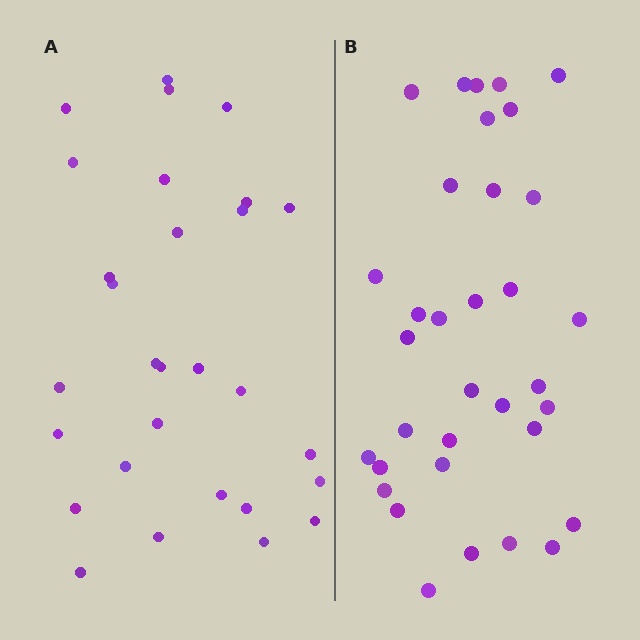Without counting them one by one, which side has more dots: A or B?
Region B (the right region) has more dots.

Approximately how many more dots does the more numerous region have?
Region B has about 5 more dots than region A.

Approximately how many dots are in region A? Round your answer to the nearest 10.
About 30 dots. (The exact count is 29, which rounds to 30.)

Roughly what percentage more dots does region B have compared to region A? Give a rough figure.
About 15% more.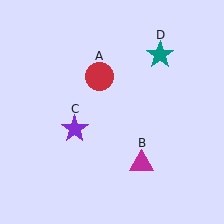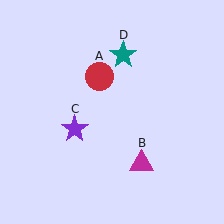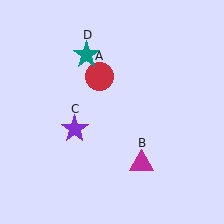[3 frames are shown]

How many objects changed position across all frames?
1 object changed position: teal star (object D).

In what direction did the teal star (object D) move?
The teal star (object D) moved left.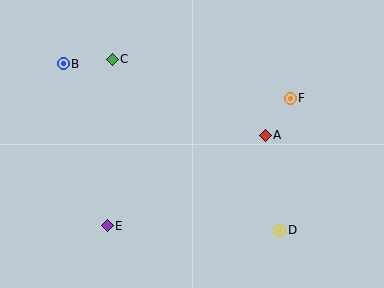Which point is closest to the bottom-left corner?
Point E is closest to the bottom-left corner.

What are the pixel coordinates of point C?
Point C is at (112, 59).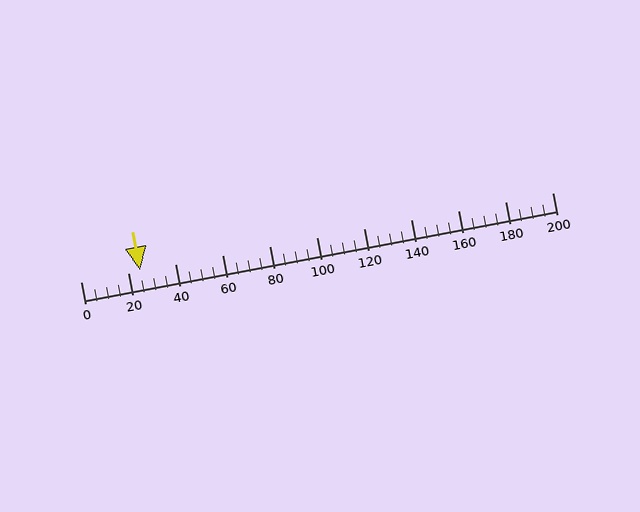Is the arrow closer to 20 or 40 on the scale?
The arrow is closer to 20.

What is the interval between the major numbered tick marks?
The major tick marks are spaced 20 units apart.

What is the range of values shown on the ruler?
The ruler shows values from 0 to 200.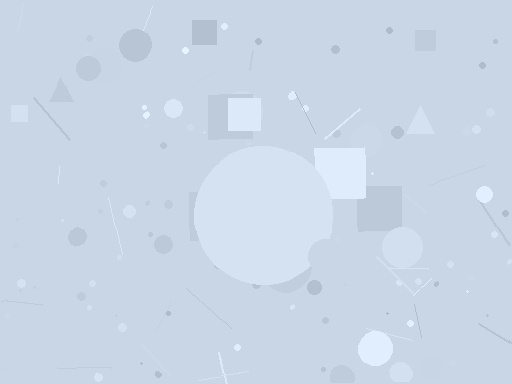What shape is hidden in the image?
A circle is hidden in the image.